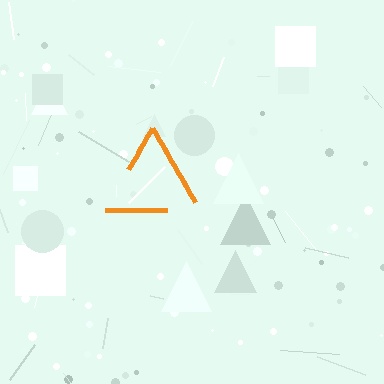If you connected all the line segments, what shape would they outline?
They would outline a triangle.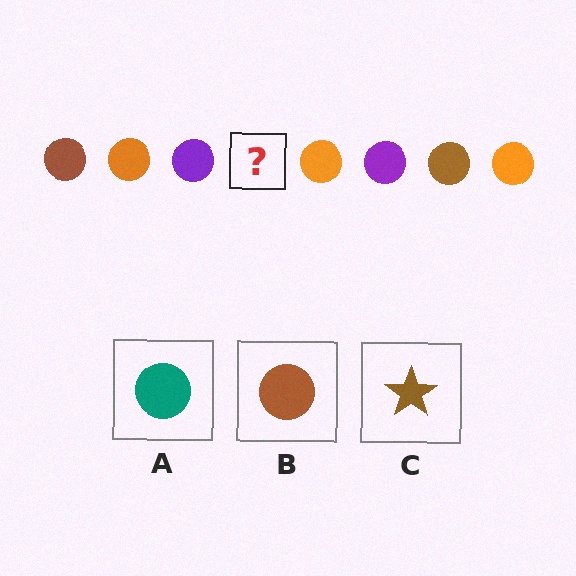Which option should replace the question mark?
Option B.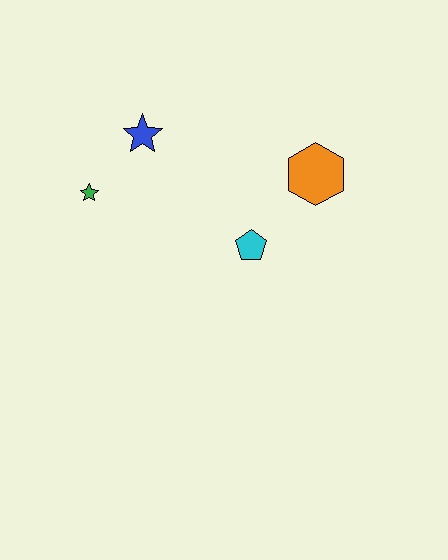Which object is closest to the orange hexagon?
The cyan pentagon is closest to the orange hexagon.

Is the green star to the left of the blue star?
Yes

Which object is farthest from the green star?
The orange hexagon is farthest from the green star.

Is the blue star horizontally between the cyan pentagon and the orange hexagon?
No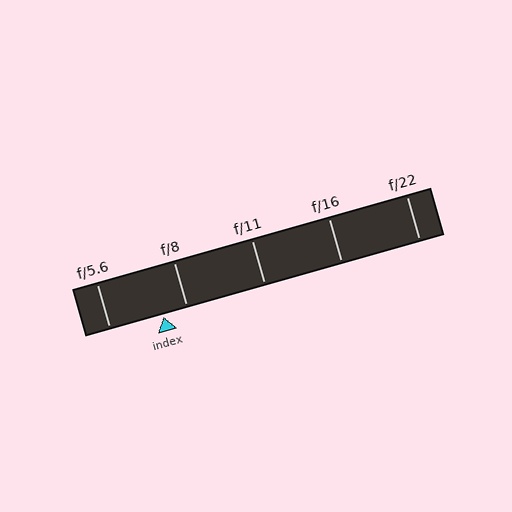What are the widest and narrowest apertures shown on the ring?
The widest aperture shown is f/5.6 and the narrowest is f/22.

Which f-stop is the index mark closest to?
The index mark is closest to f/8.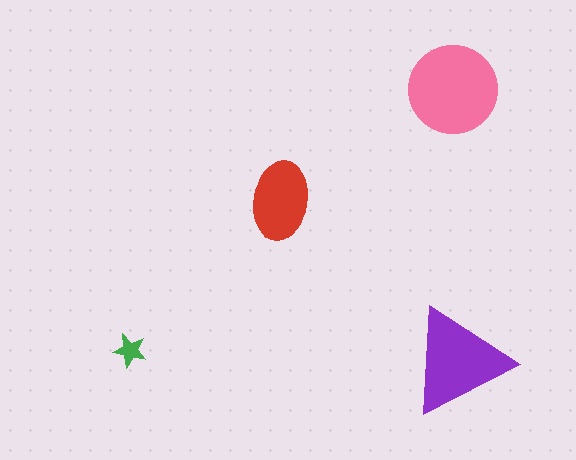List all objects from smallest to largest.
The green star, the red ellipse, the purple triangle, the pink circle.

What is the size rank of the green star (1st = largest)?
4th.